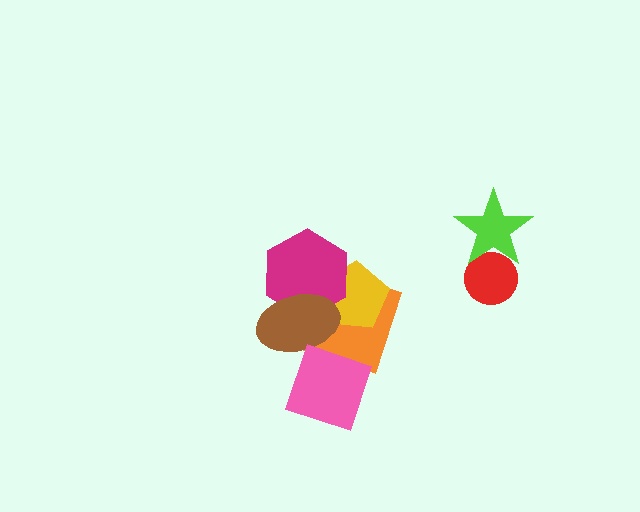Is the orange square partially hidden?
Yes, it is partially covered by another shape.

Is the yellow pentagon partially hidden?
Yes, it is partially covered by another shape.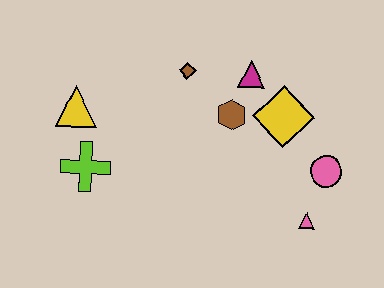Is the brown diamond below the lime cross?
No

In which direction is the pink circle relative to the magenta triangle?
The pink circle is below the magenta triangle.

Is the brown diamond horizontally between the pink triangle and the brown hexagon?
No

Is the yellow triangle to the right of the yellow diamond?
No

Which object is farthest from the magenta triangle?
The lime cross is farthest from the magenta triangle.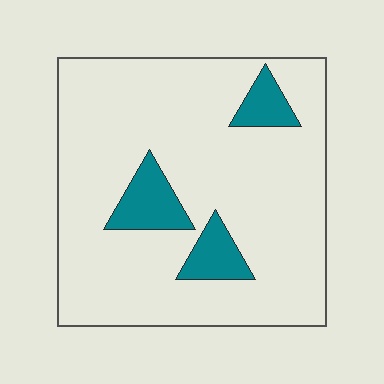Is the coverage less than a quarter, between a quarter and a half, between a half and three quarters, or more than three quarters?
Less than a quarter.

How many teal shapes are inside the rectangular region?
3.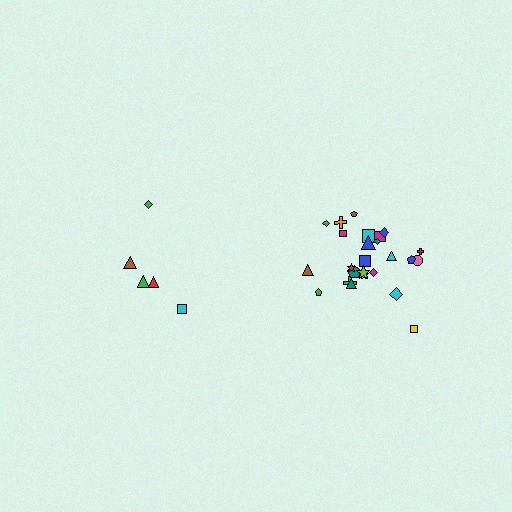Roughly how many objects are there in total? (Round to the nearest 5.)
Roughly 30 objects in total.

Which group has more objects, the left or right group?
The right group.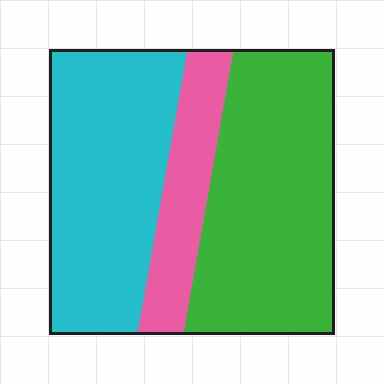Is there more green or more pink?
Green.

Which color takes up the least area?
Pink, at roughly 15%.